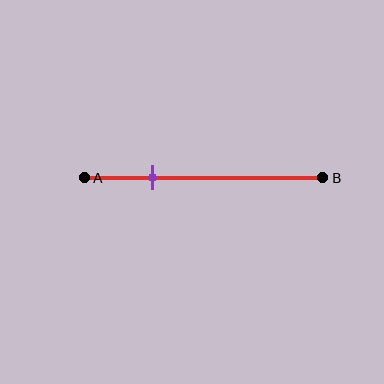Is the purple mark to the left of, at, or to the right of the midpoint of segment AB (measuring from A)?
The purple mark is to the left of the midpoint of segment AB.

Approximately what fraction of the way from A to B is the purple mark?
The purple mark is approximately 30% of the way from A to B.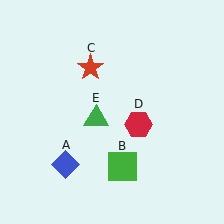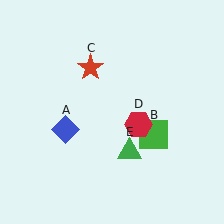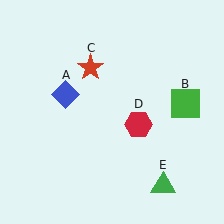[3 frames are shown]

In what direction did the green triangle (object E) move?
The green triangle (object E) moved down and to the right.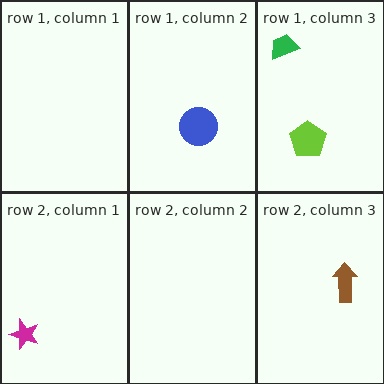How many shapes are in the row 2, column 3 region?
1.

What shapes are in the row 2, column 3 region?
The brown arrow.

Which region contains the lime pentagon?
The row 1, column 3 region.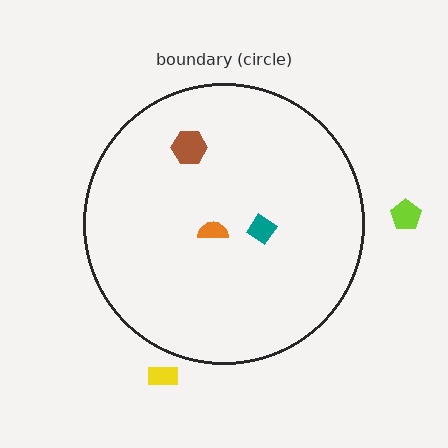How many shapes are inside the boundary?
3 inside, 2 outside.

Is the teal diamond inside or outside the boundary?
Inside.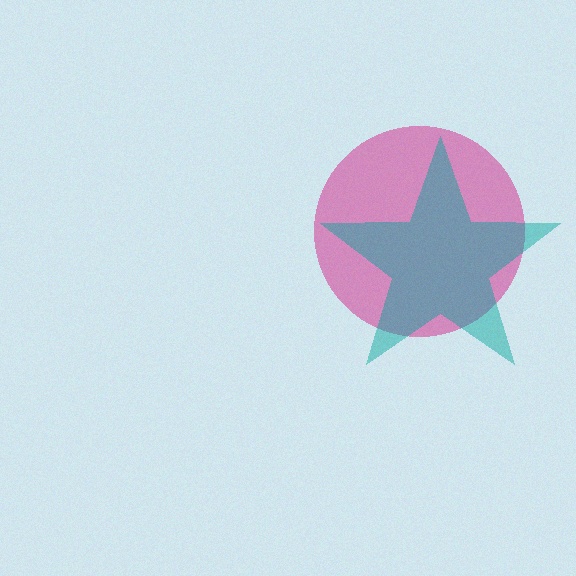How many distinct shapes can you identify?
There are 2 distinct shapes: a magenta circle, a teal star.